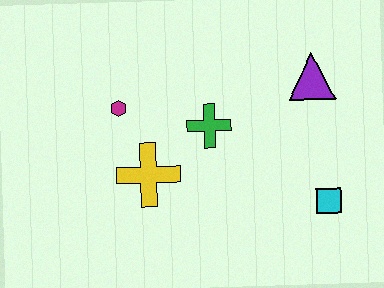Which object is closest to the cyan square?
The purple triangle is closest to the cyan square.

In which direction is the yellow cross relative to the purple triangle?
The yellow cross is to the left of the purple triangle.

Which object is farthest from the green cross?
The cyan square is farthest from the green cross.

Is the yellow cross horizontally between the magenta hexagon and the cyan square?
Yes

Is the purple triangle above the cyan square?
Yes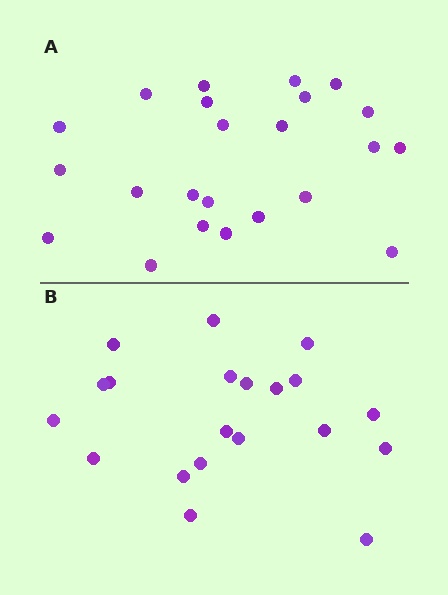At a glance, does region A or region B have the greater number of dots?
Region A (the top region) has more dots.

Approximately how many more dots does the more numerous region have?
Region A has just a few more — roughly 2 or 3 more dots than region B.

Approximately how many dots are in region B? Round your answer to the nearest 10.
About 20 dots.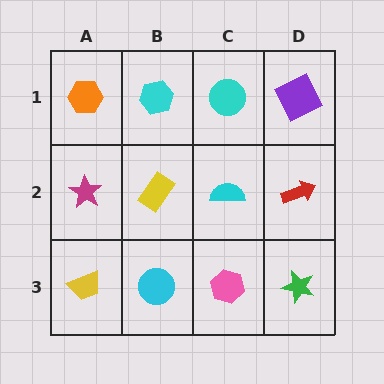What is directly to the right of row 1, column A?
A cyan hexagon.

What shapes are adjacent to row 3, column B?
A yellow rectangle (row 2, column B), a yellow trapezoid (row 3, column A), a pink hexagon (row 3, column C).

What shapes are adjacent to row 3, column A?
A magenta star (row 2, column A), a cyan circle (row 3, column B).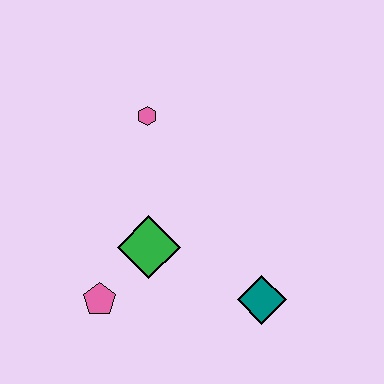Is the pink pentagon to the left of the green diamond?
Yes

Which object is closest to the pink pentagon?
The green diamond is closest to the pink pentagon.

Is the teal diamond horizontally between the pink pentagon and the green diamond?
No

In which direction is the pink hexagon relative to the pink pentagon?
The pink hexagon is above the pink pentagon.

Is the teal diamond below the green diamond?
Yes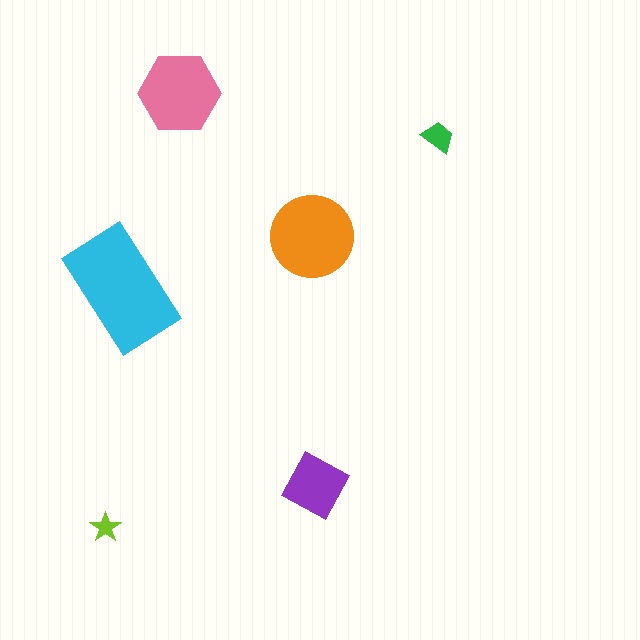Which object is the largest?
The cyan rectangle.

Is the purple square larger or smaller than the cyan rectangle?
Smaller.